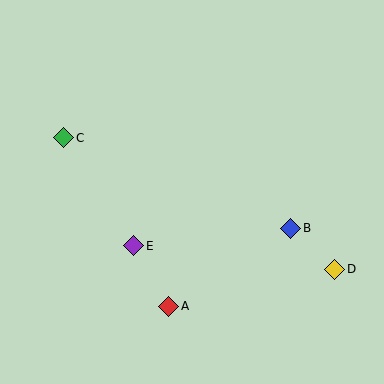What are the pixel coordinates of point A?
Point A is at (169, 306).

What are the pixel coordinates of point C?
Point C is at (64, 138).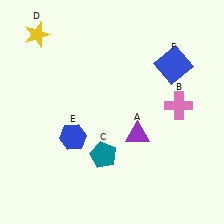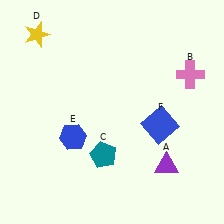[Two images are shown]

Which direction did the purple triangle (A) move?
The purple triangle (A) moved down.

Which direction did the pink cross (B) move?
The pink cross (B) moved up.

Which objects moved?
The objects that moved are: the purple triangle (A), the pink cross (B), the blue square (F).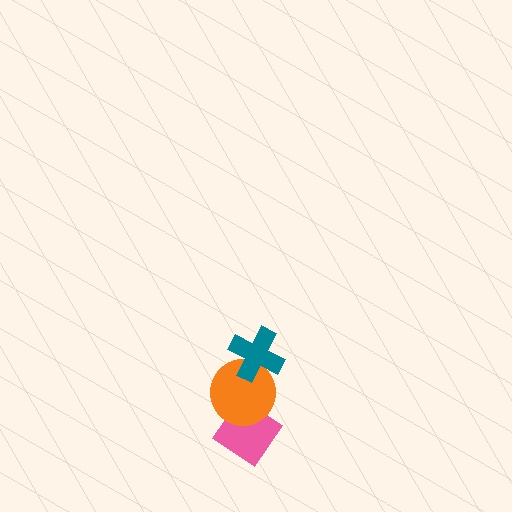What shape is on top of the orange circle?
The teal cross is on top of the orange circle.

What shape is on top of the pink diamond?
The orange circle is on top of the pink diamond.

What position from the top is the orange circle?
The orange circle is 2nd from the top.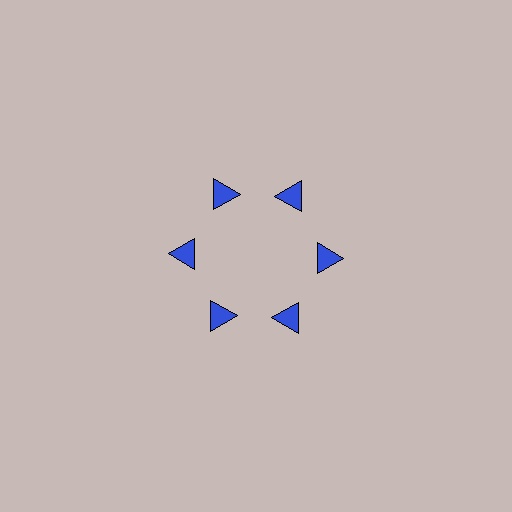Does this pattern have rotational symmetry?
Yes, this pattern has 6-fold rotational symmetry. It looks the same after rotating 60 degrees around the center.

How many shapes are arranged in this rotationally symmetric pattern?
There are 6 shapes, arranged in 6 groups of 1.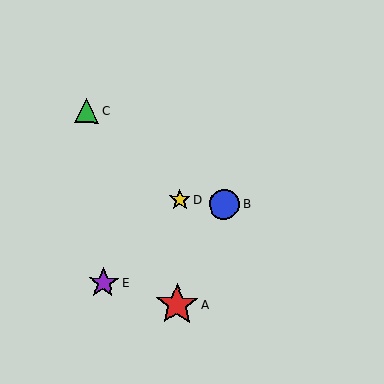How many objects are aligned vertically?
2 objects (A, D) are aligned vertically.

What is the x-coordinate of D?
Object D is at x≈180.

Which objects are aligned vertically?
Objects A, D are aligned vertically.